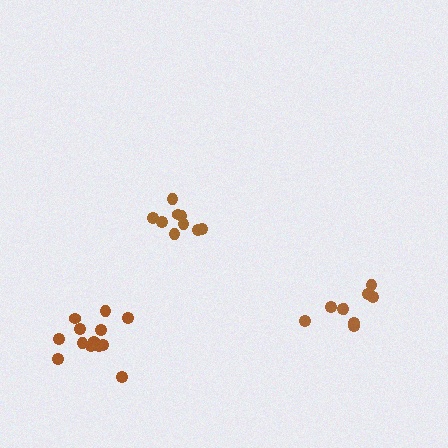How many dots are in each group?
Group 1: 9 dots, Group 2: 9 dots, Group 3: 13 dots (31 total).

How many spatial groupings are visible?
There are 3 spatial groupings.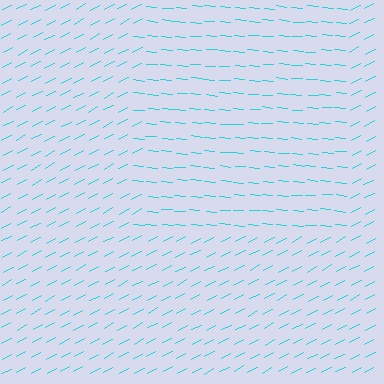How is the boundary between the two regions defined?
The boundary is defined purely by a change in line orientation (approximately 33 degrees difference). All lines are the same color and thickness.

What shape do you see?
I see a rectangle.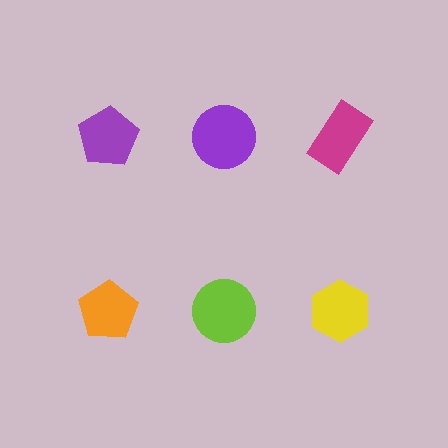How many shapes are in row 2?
3 shapes.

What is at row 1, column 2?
A purple circle.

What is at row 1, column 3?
A magenta rectangle.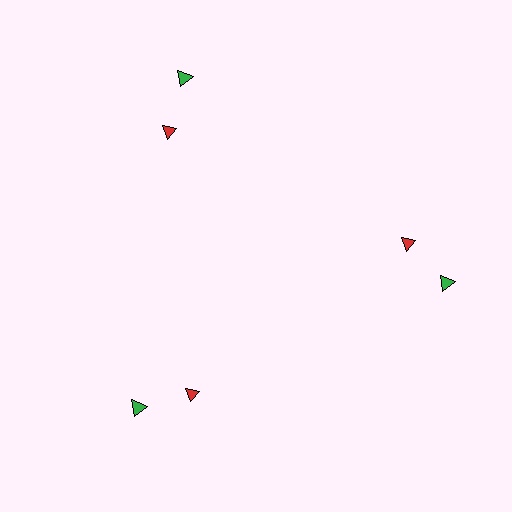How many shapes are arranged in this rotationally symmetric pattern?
There are 6 shapes, arranged in 3 groups of 2.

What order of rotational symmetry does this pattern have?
This pattern has 3-fold rotational symmetry.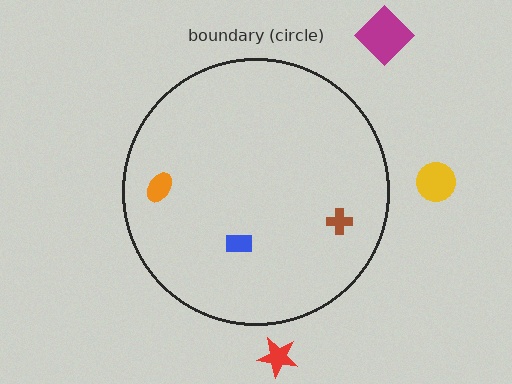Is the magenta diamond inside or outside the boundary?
Outside.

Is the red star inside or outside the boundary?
Outside.